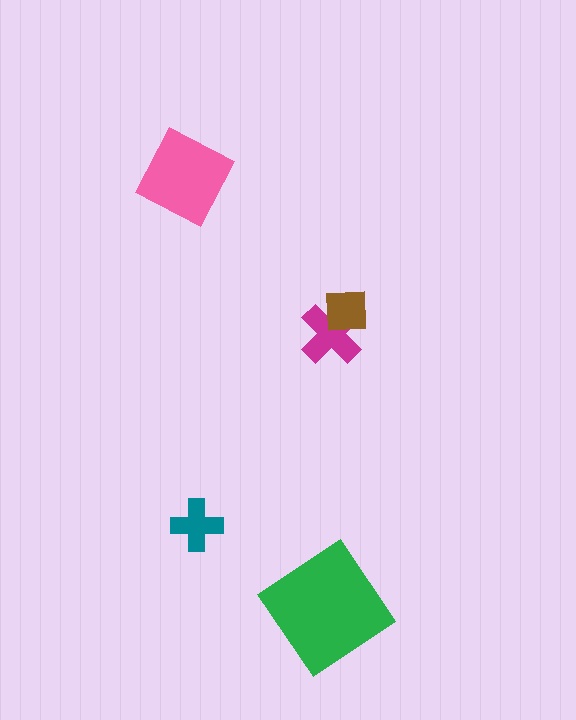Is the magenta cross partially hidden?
Yes, it is partially covered by another shape.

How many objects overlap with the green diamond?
0 objects overlap with the green diamond.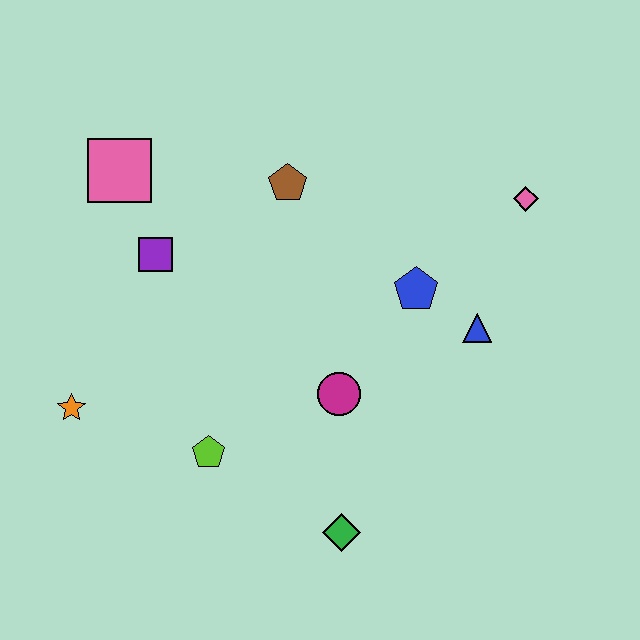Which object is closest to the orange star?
The lime pentagon is closest to the orange star.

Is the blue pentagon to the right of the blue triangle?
No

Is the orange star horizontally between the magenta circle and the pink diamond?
No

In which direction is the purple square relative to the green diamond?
The purple square is above the green diamond.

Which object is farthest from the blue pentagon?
The orange star is farthest from the blue pentagon.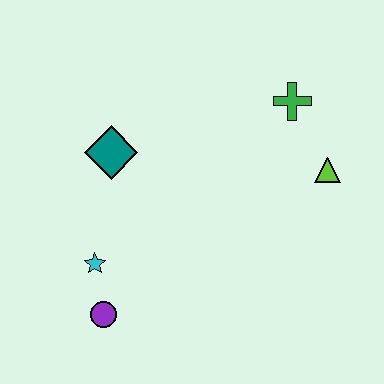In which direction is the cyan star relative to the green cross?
The cyan star is to the left of the green cross.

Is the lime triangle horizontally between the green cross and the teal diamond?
No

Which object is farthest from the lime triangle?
The purple circle is farthest from the lime triangle.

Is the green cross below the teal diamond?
No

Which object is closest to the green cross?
The lime triangle is closest to the green cross.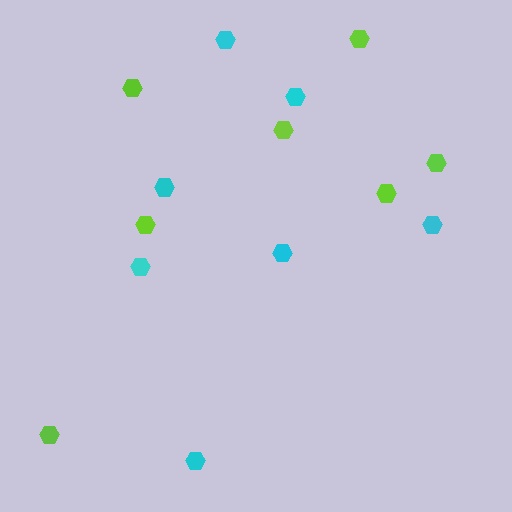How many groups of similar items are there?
There are 2 groups: one group of lime hexagons (7) and one group of cyan hexagons (7).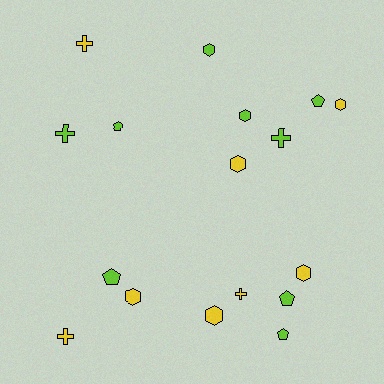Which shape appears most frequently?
Hexagon, with 7 objects.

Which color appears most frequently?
Lime, with 9 objects.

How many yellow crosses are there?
There are 3 yellow crosses.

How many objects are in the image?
There are 17 objects.